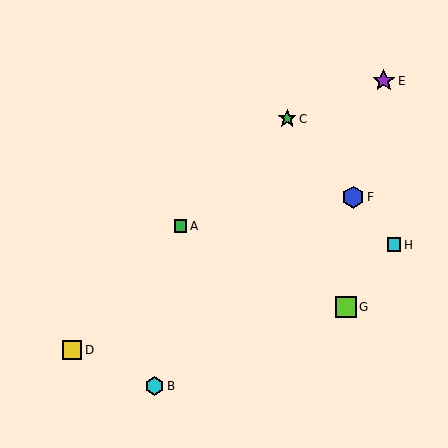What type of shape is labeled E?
Shape E is a purple star.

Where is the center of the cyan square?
The center of the cyan square is at (394, 245).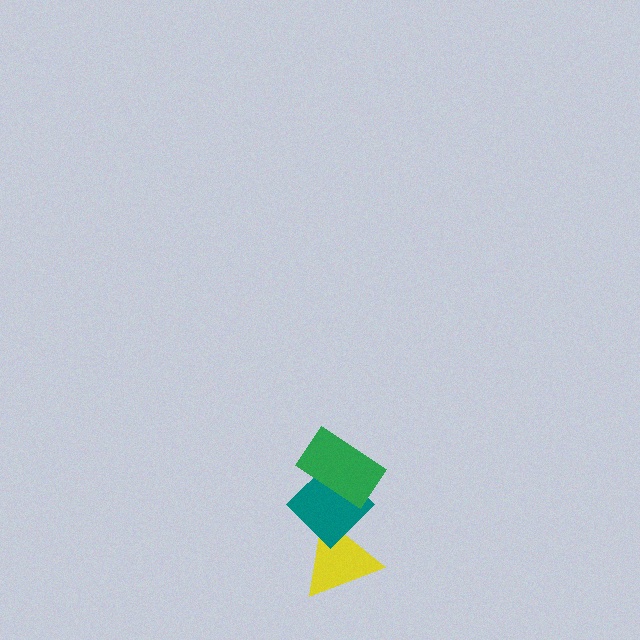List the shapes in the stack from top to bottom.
From top to bottom: the green rectangle, the teal diamond, the yellow triangle.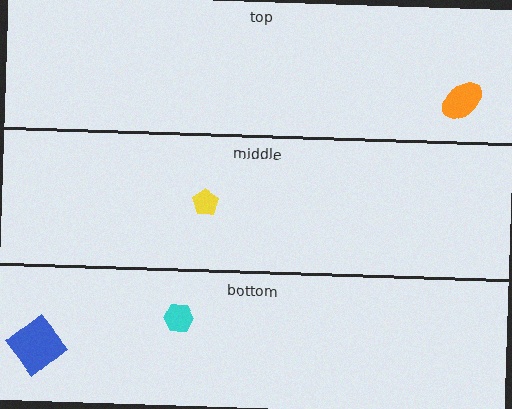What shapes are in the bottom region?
The cyan hexagon, the blue diamond.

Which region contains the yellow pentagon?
The middle region.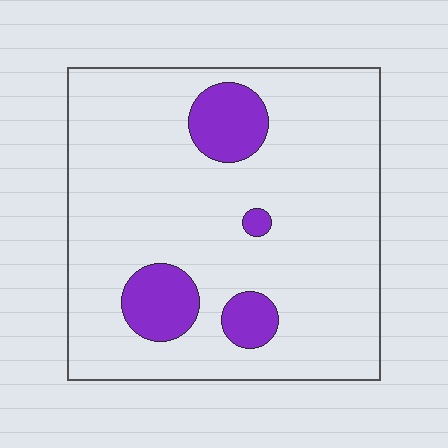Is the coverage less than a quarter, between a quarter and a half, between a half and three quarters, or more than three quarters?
Less than a quarter.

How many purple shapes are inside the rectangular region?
4.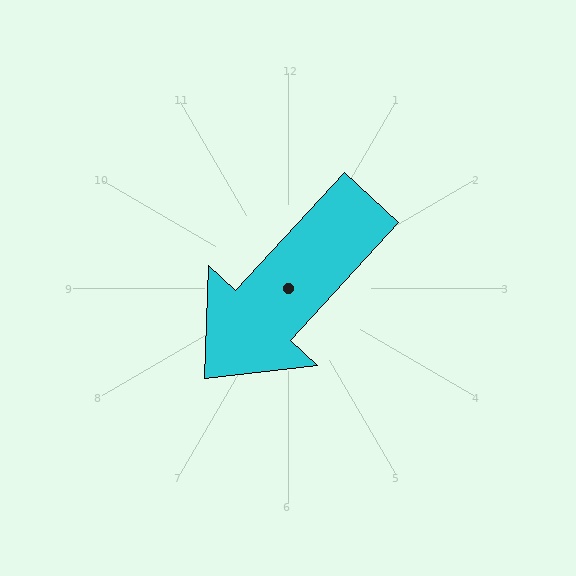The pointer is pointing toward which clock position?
Roughly 7 o'clock.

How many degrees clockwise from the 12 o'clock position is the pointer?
Approximately 223 degrees.